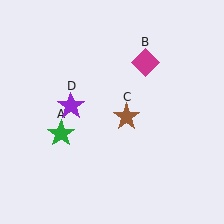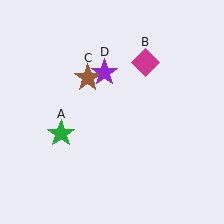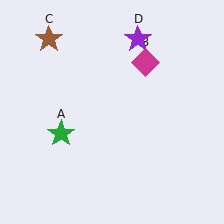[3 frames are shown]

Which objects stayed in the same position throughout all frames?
Green star (object A) and magenta diamond (object B) remained stationary.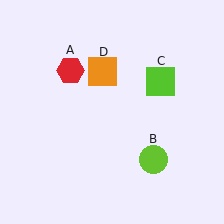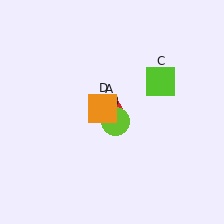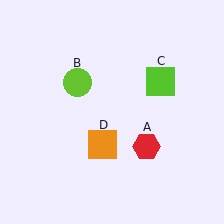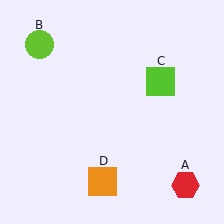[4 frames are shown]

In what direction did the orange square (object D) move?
The orange square (object D) moved down.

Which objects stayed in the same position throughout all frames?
Lime square (object C) remained stationary.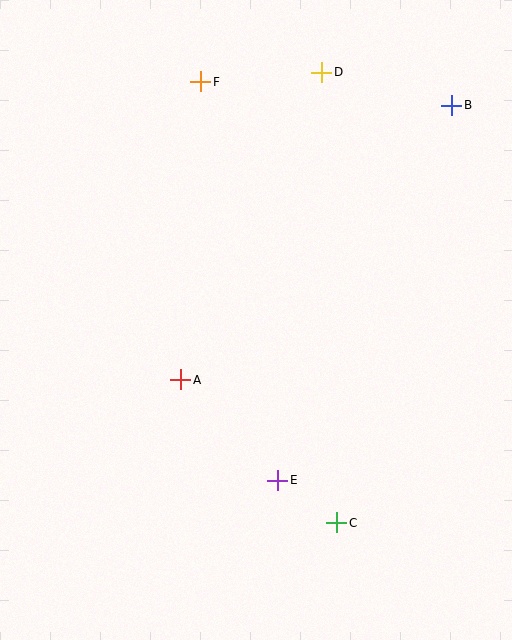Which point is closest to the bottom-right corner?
Point C is closest to the bottom-right corner.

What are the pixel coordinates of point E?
Point E is at (278, 480).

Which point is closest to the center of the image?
Point A at (181, 380) is closest to the center.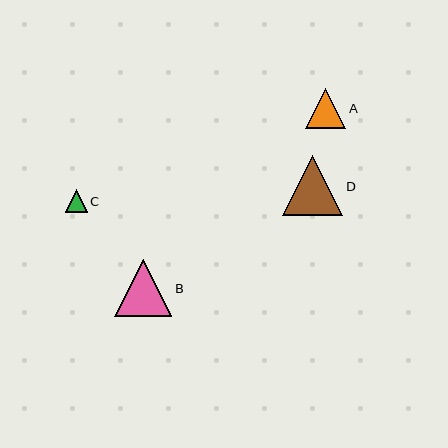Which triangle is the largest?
Triangle D is the largest with a size of approximately 60 pixels.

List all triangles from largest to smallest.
From largest to smallest: D, B, A, C.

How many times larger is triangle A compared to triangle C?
Triangle A is approximately 1.8 times the size of triangle C.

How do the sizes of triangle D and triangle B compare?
Triangle D and triangle B are approximately the same size.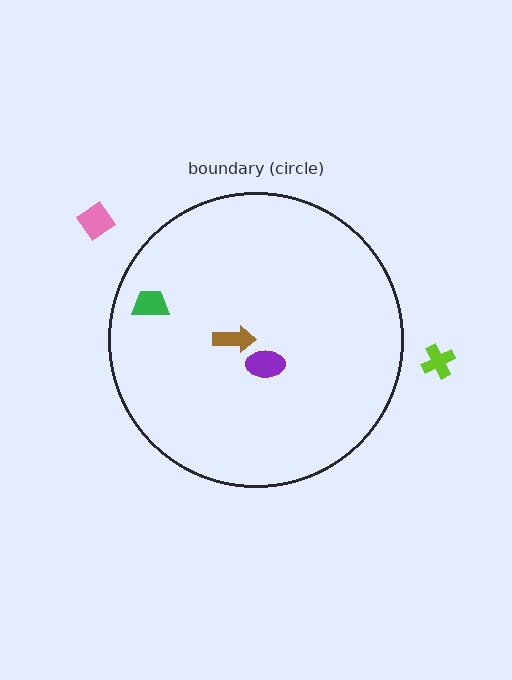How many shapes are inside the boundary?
3 inside, 2 outside.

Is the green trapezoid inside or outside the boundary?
Inside.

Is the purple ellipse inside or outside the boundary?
Inside.